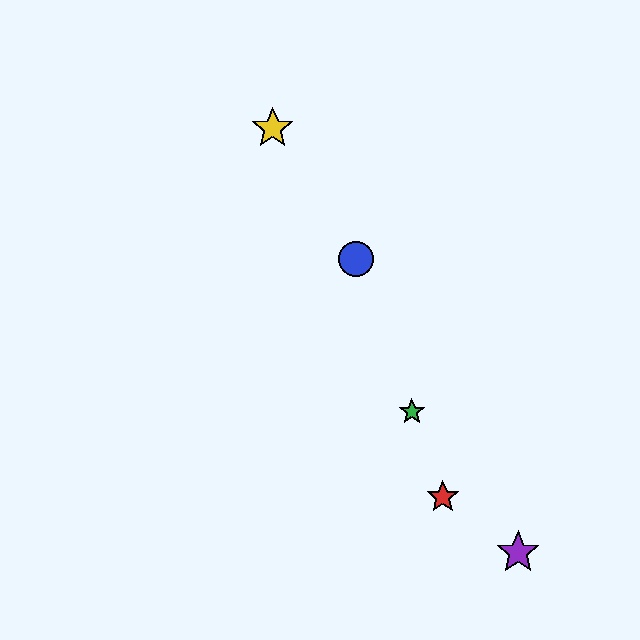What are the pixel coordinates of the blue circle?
The blue circle is at (356, 259).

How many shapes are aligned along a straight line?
3 shapes (the red star, the blue circle, the green star) are aligned along a straight line.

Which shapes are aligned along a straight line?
The red star, the blue circle, the green star are aligned along a straight line.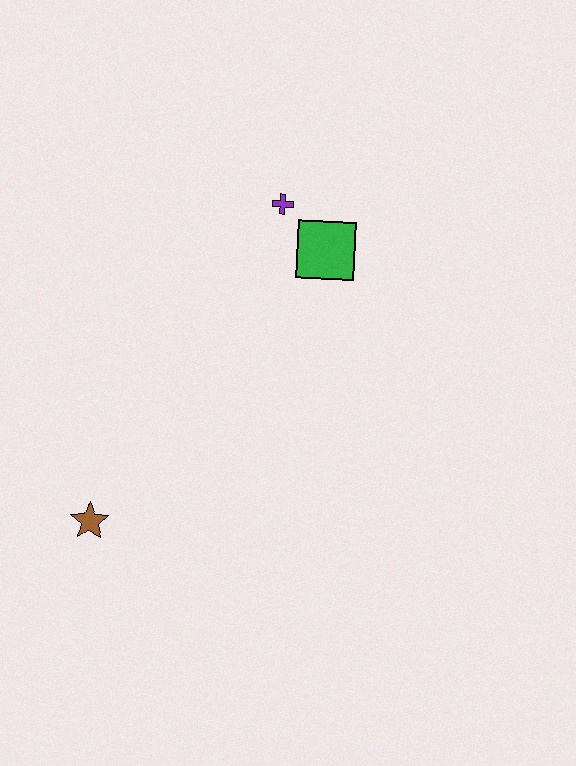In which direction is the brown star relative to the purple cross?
The brown star is below the purple cross.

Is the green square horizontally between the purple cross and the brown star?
No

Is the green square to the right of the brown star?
Yes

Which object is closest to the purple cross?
The green square is closest to the purple cross.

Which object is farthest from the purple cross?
The brown star is farthest from the purple cross.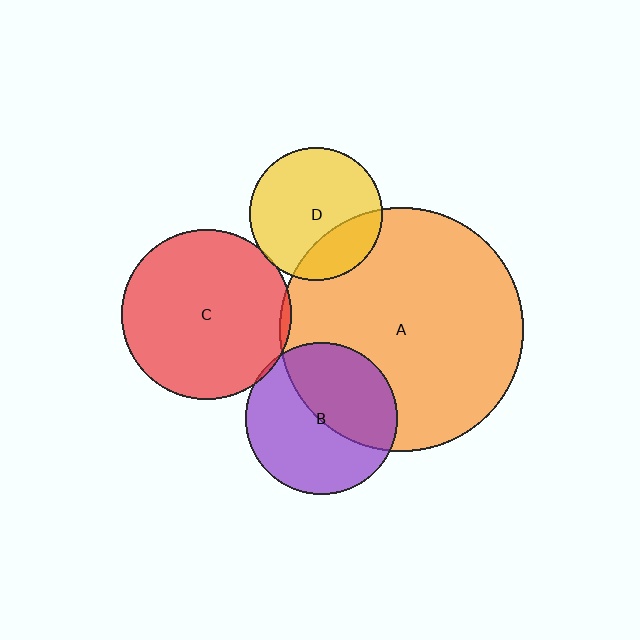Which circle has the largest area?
Circle A (orange).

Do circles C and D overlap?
Yes.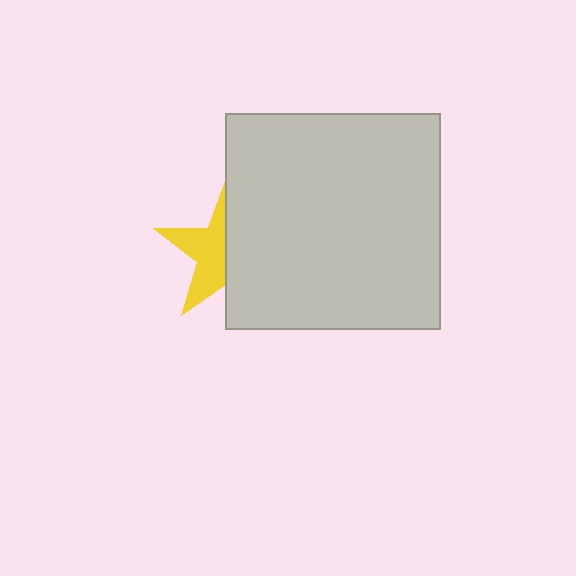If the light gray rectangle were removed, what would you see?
You would see the complete yellow star.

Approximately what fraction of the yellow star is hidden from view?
Roughly 52% of the yellow star is hidden behind the light gray rectangle.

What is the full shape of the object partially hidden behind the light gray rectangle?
The partially hidden object is a yellow star.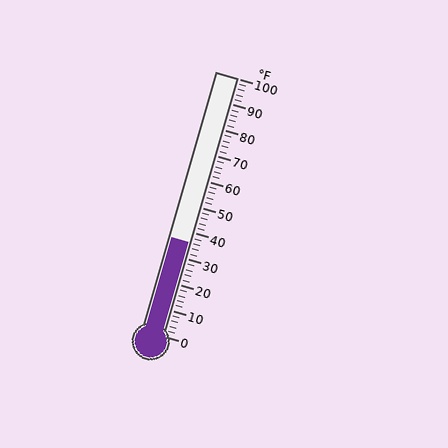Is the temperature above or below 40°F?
The temperature is below 40°F.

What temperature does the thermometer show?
The thermometer shows approximately 36°F.